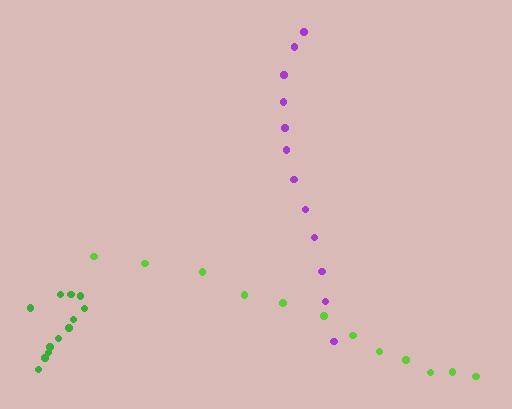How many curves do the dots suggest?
There are 3 distinct paths.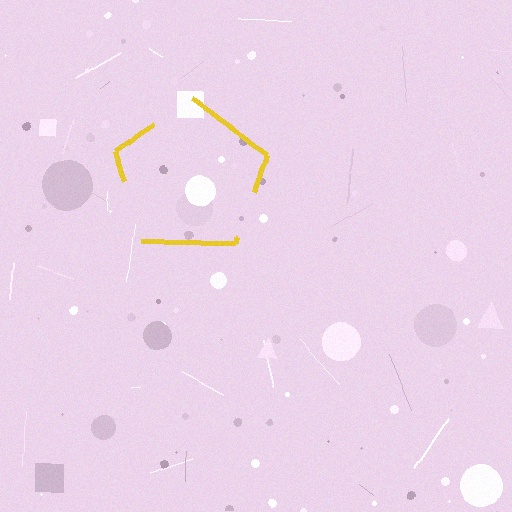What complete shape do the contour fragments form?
The contour fragments form a pentagon.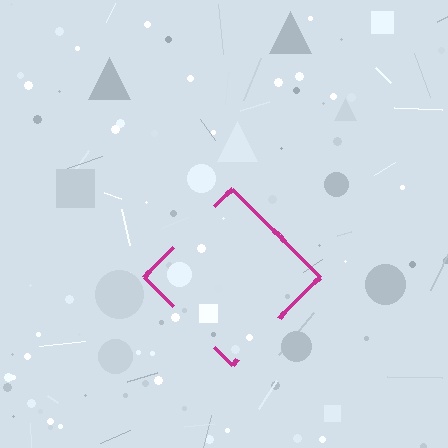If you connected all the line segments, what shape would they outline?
They would outline a diamond.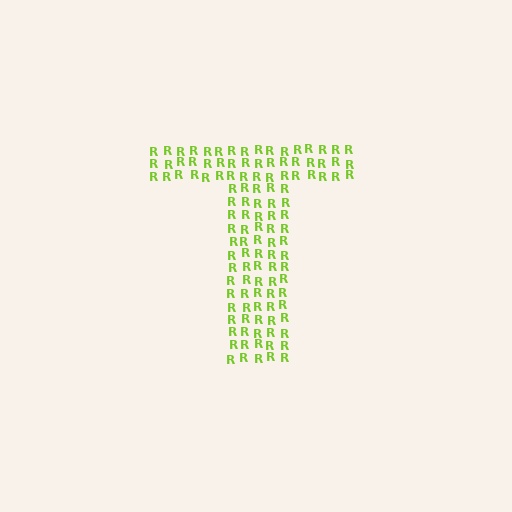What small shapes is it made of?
It is made of small letter R's.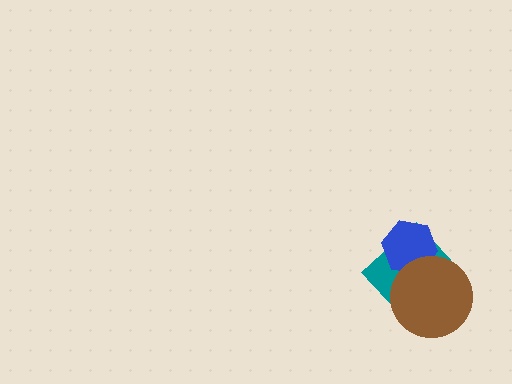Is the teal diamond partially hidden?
Yes, it is partially covered by another shape.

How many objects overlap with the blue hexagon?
2 objects overlap with the blue hexagon.